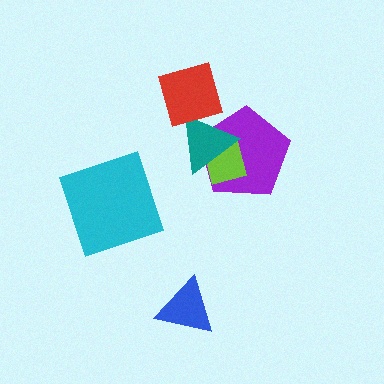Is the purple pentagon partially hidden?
Yes, it is partially covered by another shape.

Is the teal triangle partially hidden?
Yes, it is partially covered by another shape.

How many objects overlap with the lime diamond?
2 objects overlap with the lime diamond.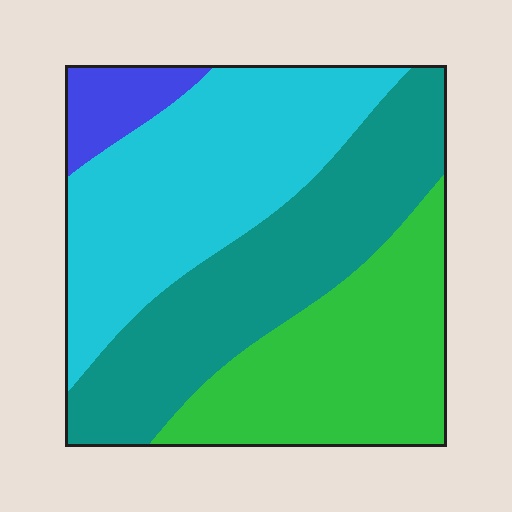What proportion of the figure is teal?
Teal covers around 30% of the figure.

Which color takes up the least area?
Blue, at roughly 5%.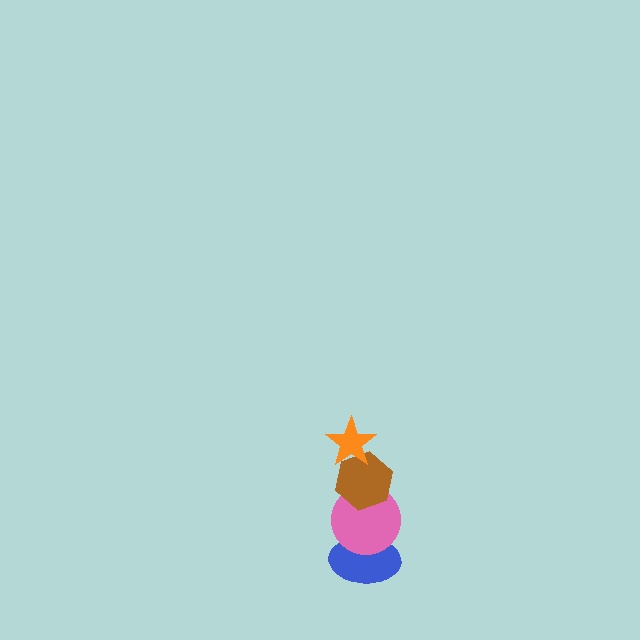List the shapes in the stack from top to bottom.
From top to bottom: the orange star, the brown hexagon, the pink circle, the blue ellipse.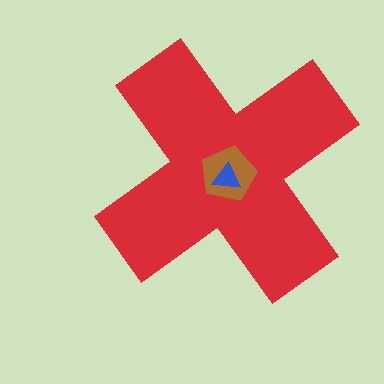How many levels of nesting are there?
3.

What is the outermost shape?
The red cross.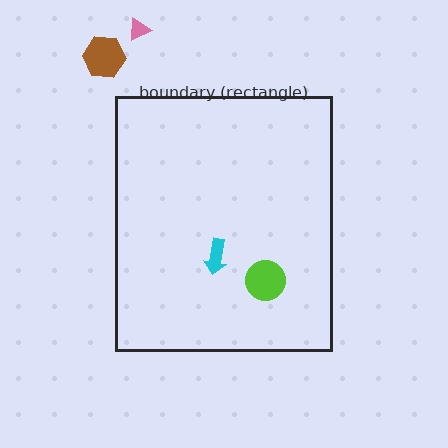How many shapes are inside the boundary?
2 inside, 2 outside.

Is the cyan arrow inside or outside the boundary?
Inside.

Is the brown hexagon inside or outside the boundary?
Outside.